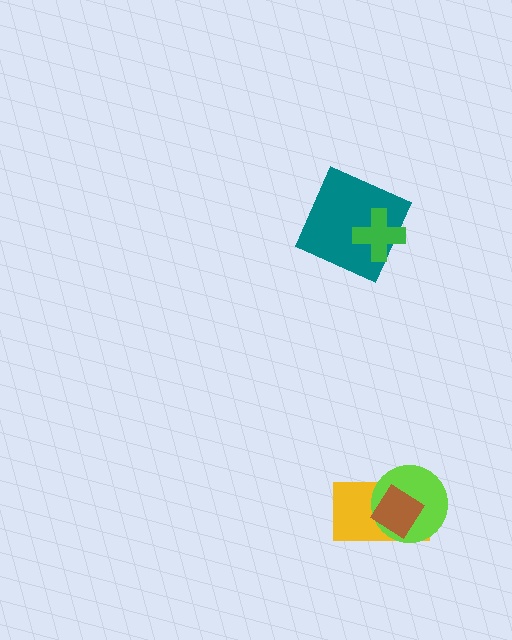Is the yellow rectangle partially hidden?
Yes, it is partially covered by another shape.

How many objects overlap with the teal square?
1 object overlaps with the teal square.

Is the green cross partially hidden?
No, no other shape covers it.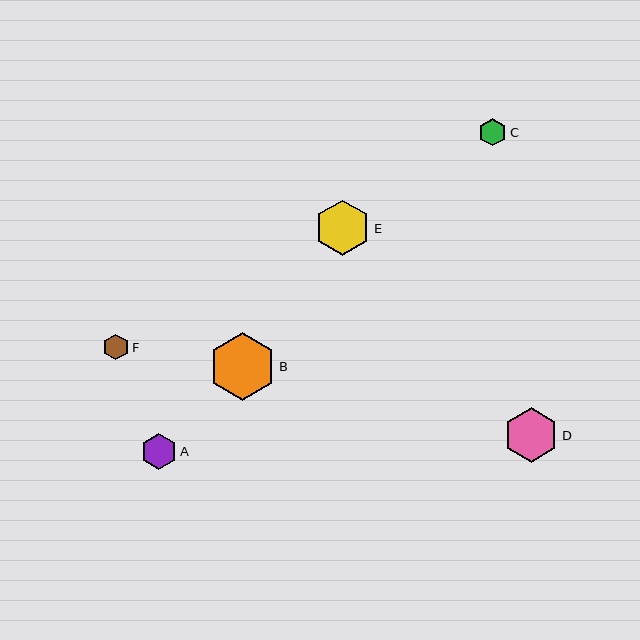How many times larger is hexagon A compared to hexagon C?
Hexagon A is approximately 1.3 times the size of hexagon C.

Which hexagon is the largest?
Hexagon B is the largest with a size of approximately 67 pixels.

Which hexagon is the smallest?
Hexagon F is the smallest with a size of approximately 26 pixels.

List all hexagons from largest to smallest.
From largest to smallest: B, E, D, A, C, F.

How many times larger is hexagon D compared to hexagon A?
Hexagon D is approximately 1.5 times the size of hexagon A.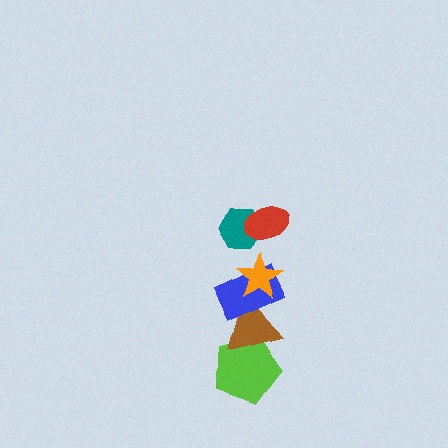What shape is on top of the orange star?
The teal hexagon is on top of the orange star.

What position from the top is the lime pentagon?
The lime pentagon is 6th from the top.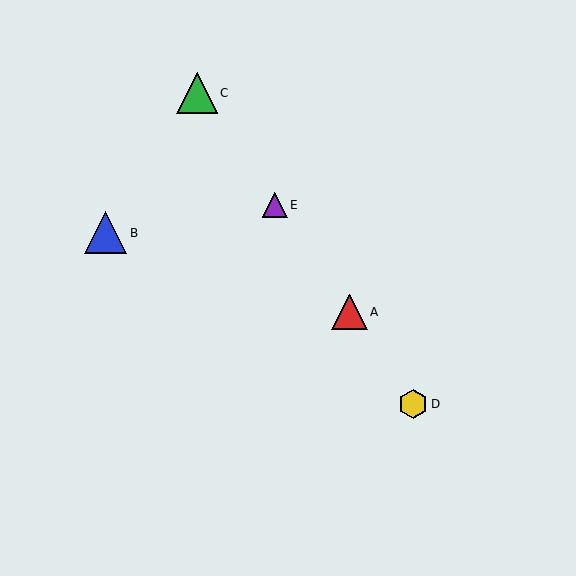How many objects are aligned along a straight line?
4 objects (A, C, D, E) are aligned along a straight line.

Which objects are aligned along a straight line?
Objects A, C, D, E are aligned along a straight line.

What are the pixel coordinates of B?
Object B is at (106, 233).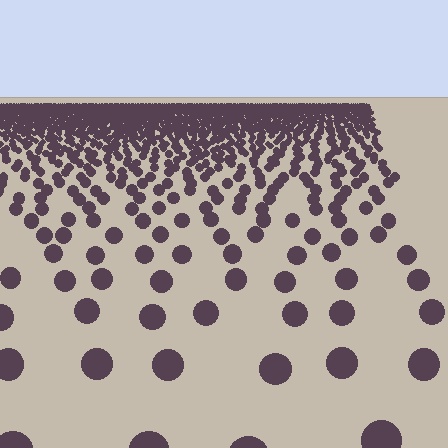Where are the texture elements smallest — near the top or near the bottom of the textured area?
Near the top.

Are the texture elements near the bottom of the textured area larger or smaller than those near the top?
Larger. Near the bottom, elements are closer to the viewer and appear at a bigger on-screen size.